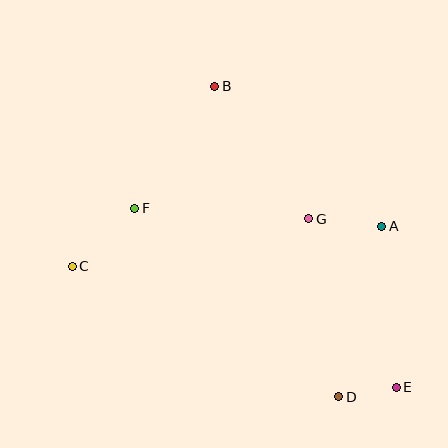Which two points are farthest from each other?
Points B and E are farthest from each other.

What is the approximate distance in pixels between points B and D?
The distance between B and D is approximately 335 pixels.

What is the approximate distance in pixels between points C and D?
The distance between C and D is approximately 297 pixels.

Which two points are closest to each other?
Points D and E are closest to each other.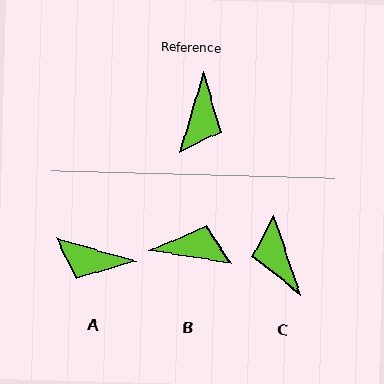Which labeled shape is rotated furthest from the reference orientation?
C, about 146 degrees away.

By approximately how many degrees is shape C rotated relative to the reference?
Approximately 146 degrees clockwise.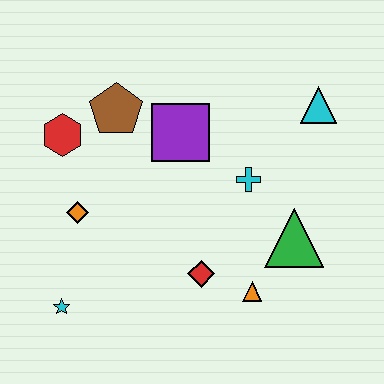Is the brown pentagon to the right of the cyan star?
Yes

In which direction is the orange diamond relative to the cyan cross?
The orange diamond is to the left of the cyan cross.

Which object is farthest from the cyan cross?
The cyan star is farthest from the cyan cross.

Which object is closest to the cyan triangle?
The cyan cross is closest to the cyan triangle.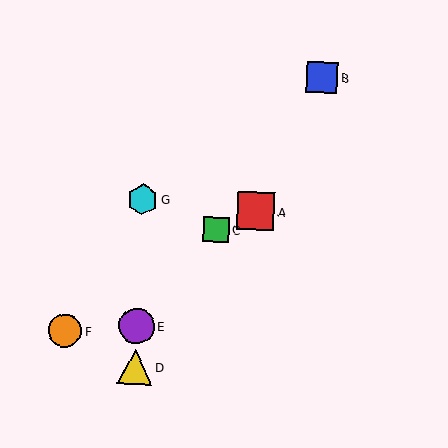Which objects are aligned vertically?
Objects D, E, G are aligned vertically.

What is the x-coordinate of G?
Object G is at x≈143.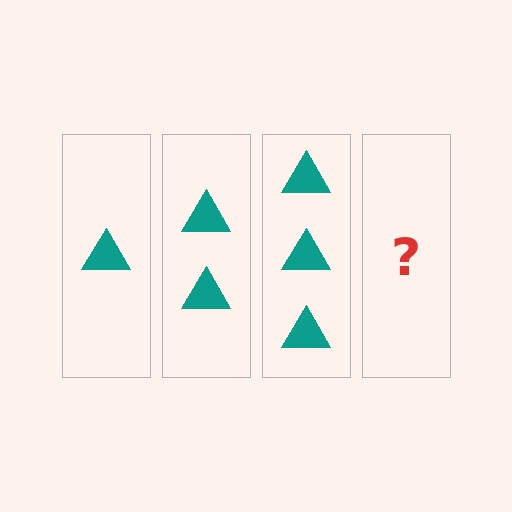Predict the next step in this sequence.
The next step is 4 triangles.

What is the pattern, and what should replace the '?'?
The pattern is that each step adds one more triangle. The '?' should be 4 triangles.